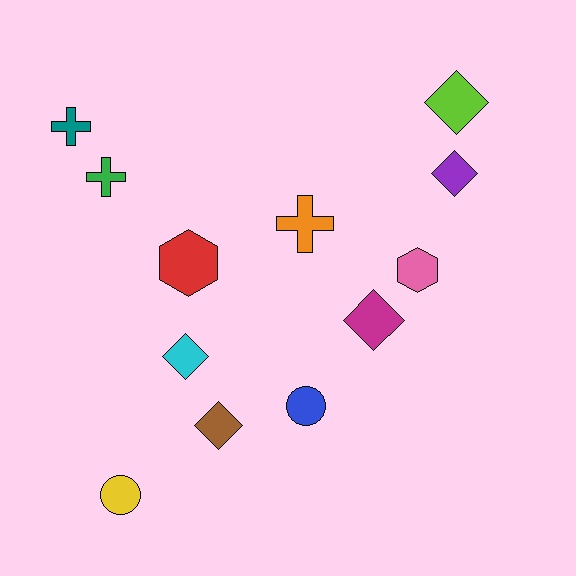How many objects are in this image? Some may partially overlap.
There are 12 objects.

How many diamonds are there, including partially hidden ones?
There are 5 diamonds.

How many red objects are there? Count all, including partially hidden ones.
There is 1 red object.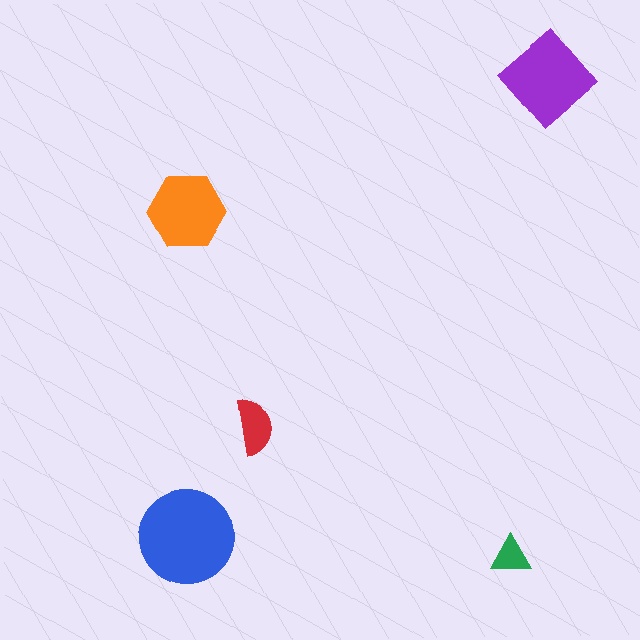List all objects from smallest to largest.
The green triangle, the red semicircle, the orange hexagon, the purple diamond, the blue circle.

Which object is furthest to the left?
The blue circle is leftmost.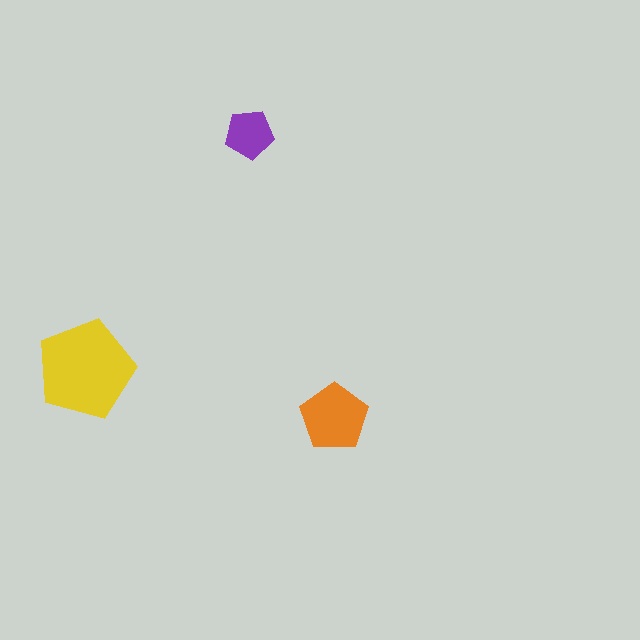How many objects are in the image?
There are 3 objects in the image.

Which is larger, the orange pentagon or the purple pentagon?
The orange one.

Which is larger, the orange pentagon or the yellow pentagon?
The yellow one.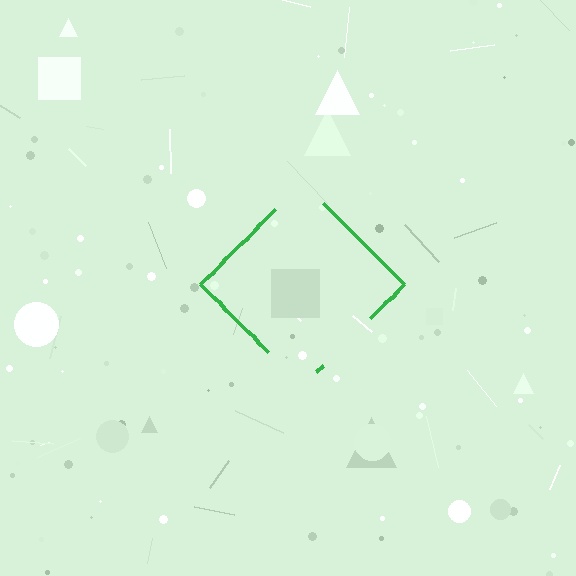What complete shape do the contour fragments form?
The contour fragments form a diamond.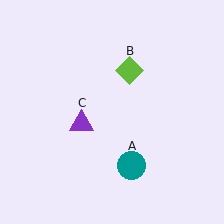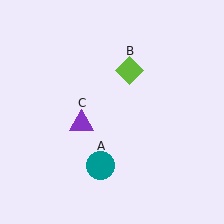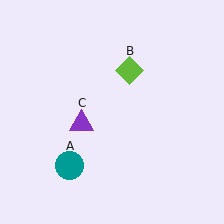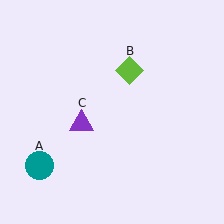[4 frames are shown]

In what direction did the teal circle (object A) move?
The teal circle (object A) moved left.